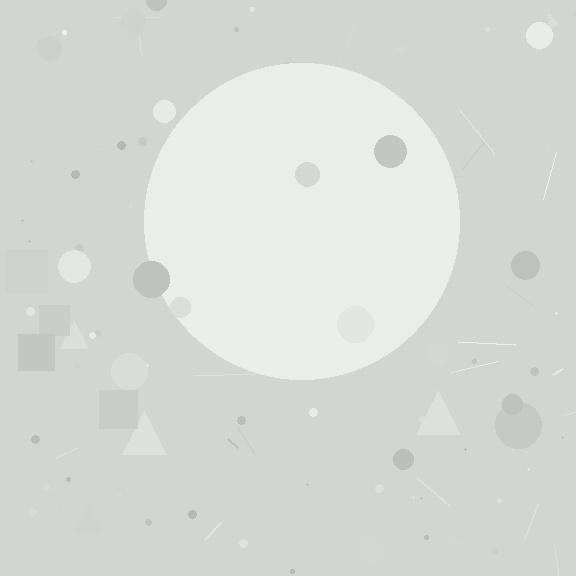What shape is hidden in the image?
A circle is hidden in the image.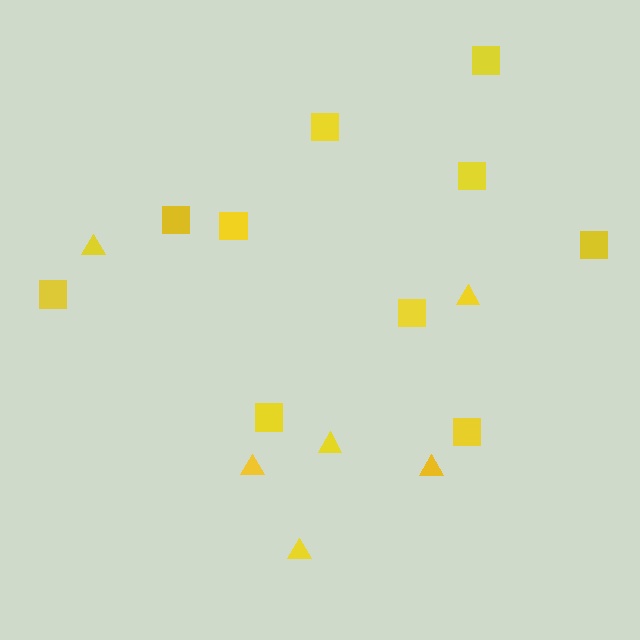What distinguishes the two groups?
There are 2 groups: one group of squares (10) and one group of triangles (6).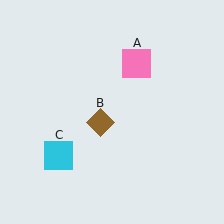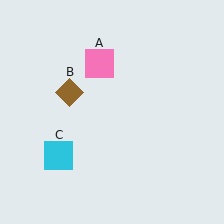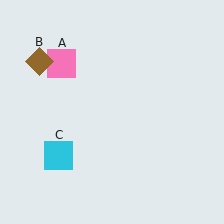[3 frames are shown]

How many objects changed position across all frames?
2 objects changed position: pink square (object A), brown diamond (object B).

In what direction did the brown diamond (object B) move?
The brown diamond (object B) moved up and to the left.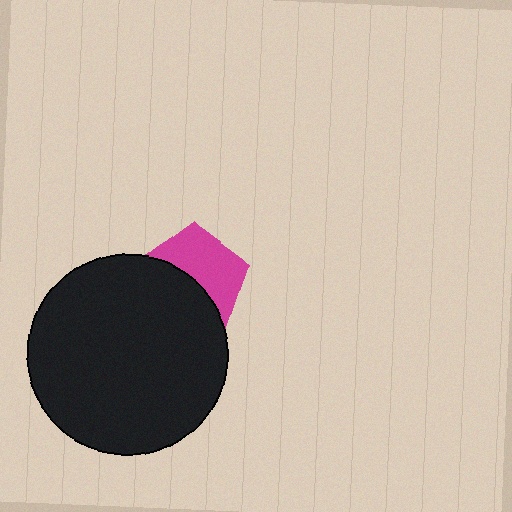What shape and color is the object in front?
The object in front is a black circle.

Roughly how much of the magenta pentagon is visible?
About half of it is visible (roughly 51%).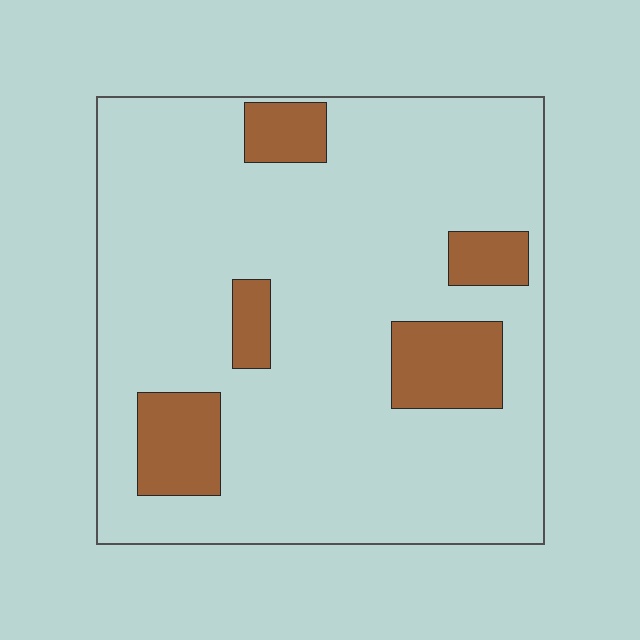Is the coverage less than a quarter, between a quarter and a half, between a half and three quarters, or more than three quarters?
Less than a quarter.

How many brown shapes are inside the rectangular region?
5.